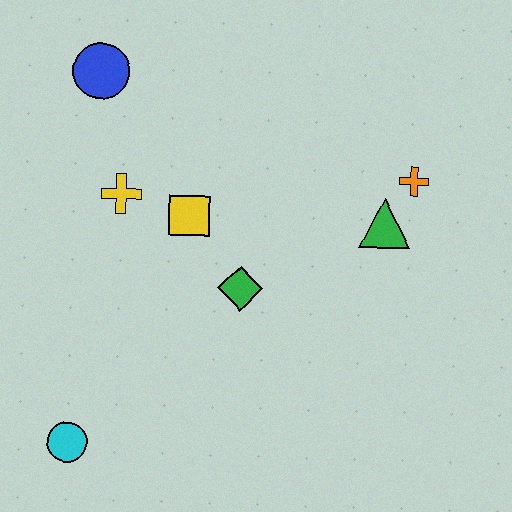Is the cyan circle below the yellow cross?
Yes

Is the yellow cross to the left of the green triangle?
Yes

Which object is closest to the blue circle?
The yellow cross is closest to the blue circle.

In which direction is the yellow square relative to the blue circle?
The yellow square is below the blue circle.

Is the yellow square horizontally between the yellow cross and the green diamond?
Yes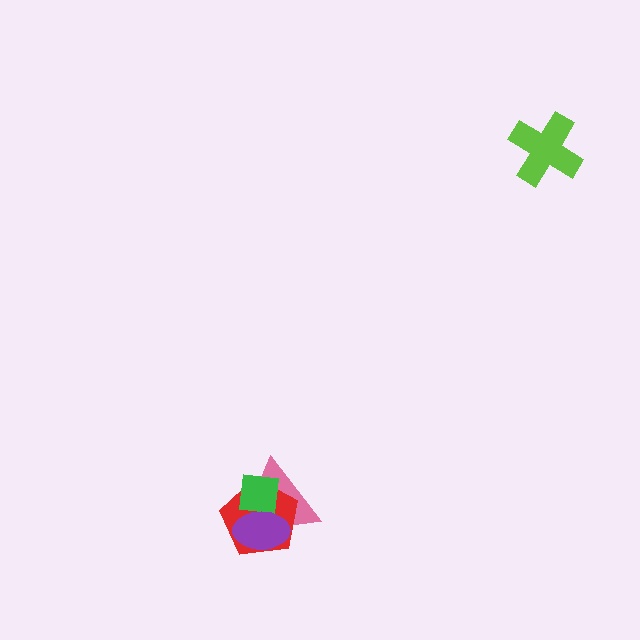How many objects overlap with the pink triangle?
3 objects overlap with the pink triangle.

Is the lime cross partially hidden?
No, no other shape covers it.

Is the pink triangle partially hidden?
Yes, it is partially covered by another shape.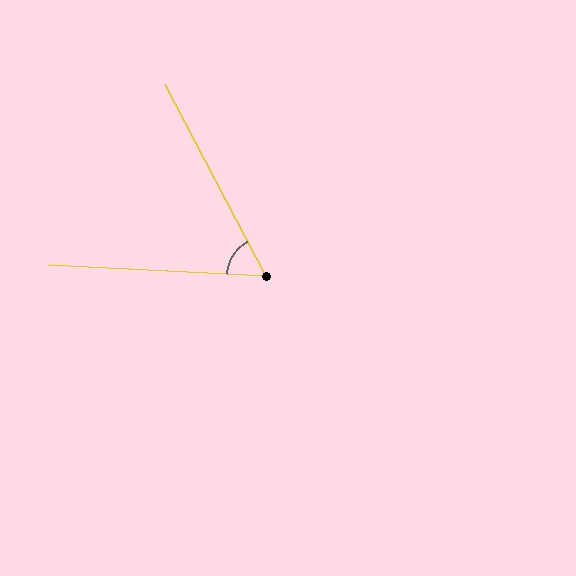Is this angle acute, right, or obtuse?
It is acute.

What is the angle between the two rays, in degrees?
Approximately 59 degrees.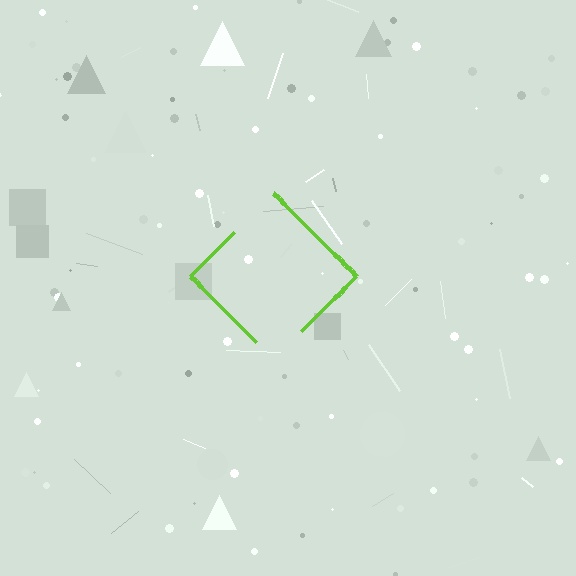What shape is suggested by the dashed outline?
The dashed outline suggests a diamond.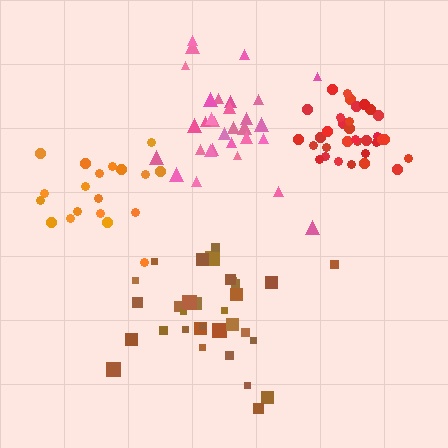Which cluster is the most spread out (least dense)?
Brown.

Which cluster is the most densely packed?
Red.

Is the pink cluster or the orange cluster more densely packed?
Pink.